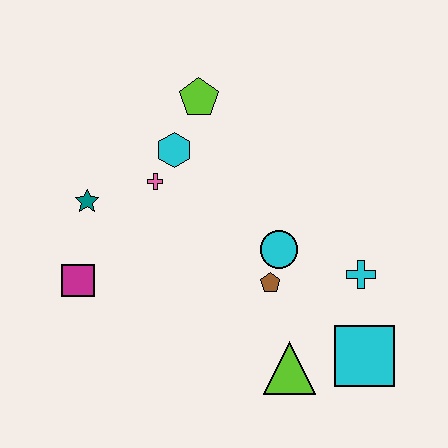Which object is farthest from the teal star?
The cyan square is farthest from the teal star.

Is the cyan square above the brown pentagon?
No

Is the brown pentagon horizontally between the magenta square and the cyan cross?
Yes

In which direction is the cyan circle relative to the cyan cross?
The cyan circle is to the left of the cyan cross.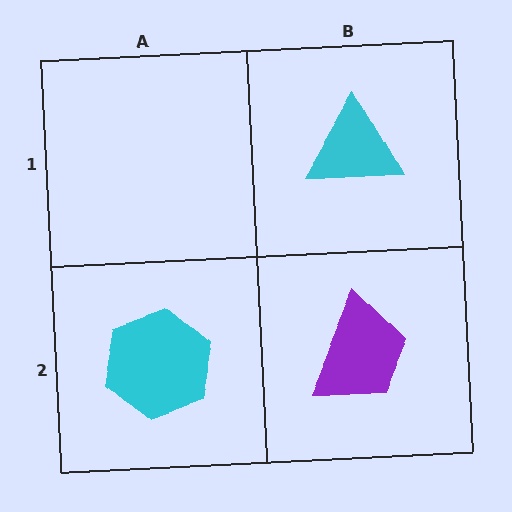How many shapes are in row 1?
1 shape.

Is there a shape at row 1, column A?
No, that cell is empty.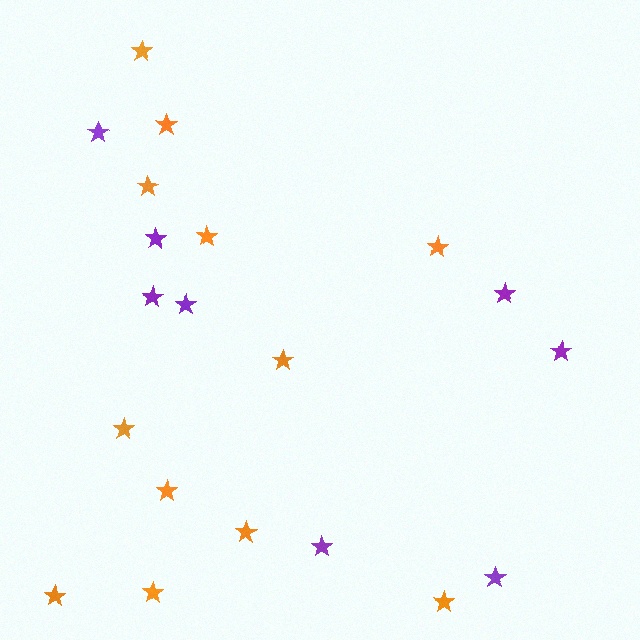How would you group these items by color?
There are 2 groups: one group of orange stars (12) and one group of purple stars (8).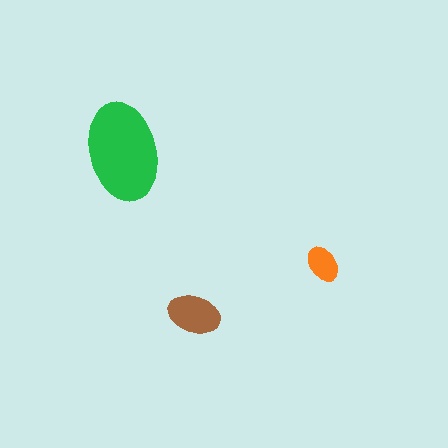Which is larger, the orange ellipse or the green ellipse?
The green one.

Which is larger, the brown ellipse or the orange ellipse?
The brown one.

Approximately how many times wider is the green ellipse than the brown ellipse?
About 2 times wider.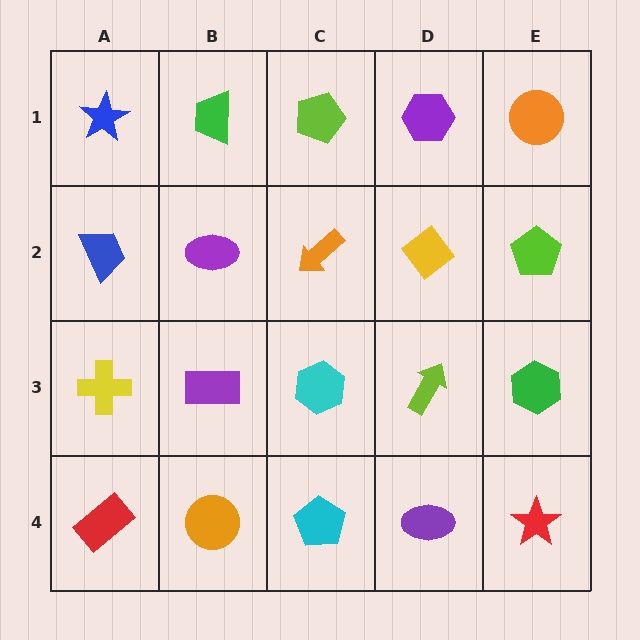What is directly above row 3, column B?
A purple ellipse.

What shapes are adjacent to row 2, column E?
An orange circle (row 1, column E), a green hexagon (row 3, column E), a yellow diamond (row 2, column D).